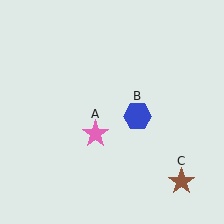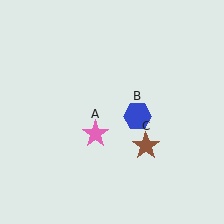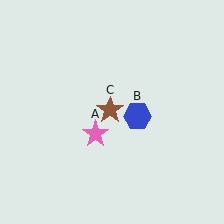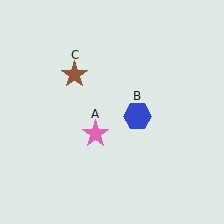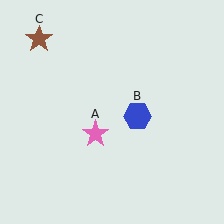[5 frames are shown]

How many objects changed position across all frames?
1 object changed position: brown star (object C).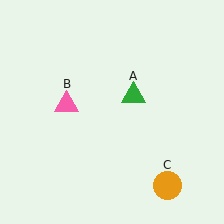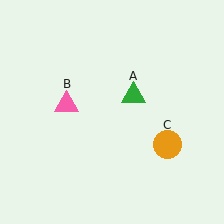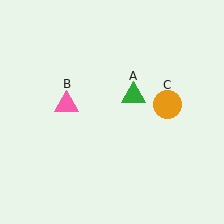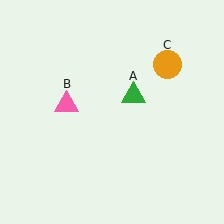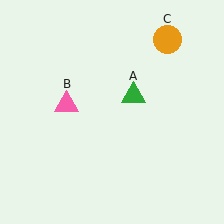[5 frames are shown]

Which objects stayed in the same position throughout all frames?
Green triangle (object A) and pink triangle (object B) remained stationary.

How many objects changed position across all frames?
1 object changed position: orange circle (object C).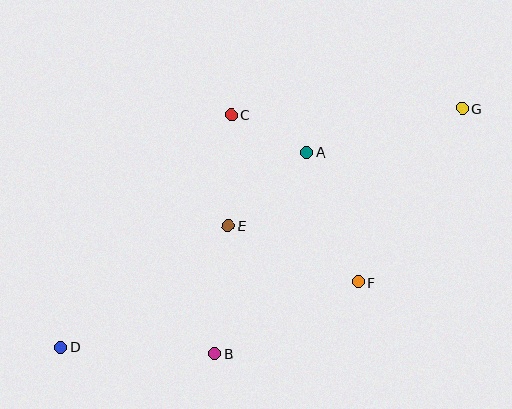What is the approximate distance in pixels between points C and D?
The distance between C and D is approximately 289 pixels.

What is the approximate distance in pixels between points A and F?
The distance between A and F is approximately 139 pixels.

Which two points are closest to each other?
Points A and C are closest to each other.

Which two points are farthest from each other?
Points D and G are farthest from each other.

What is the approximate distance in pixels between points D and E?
The distance between D and E is approximately 207 pixels.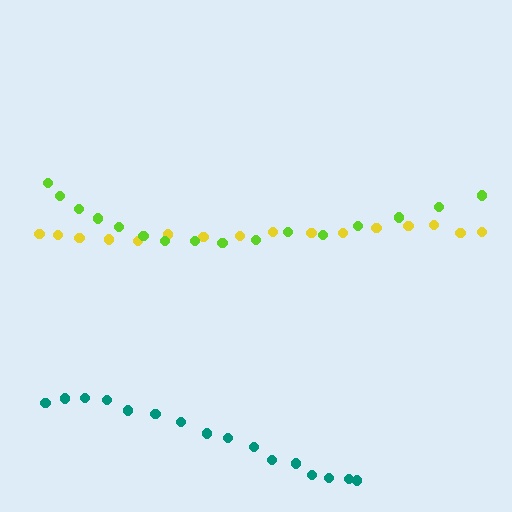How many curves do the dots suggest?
There are 3 distinct paths.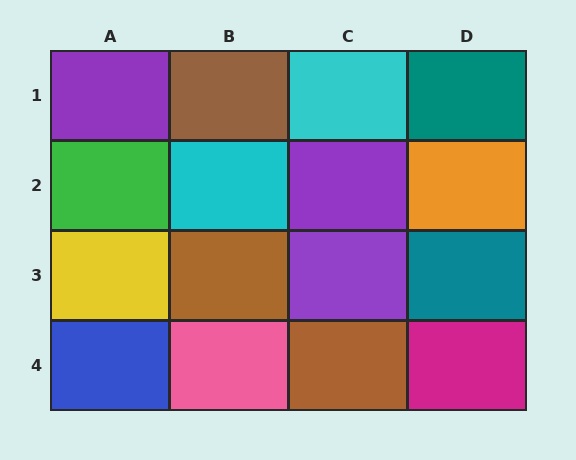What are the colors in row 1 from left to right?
Purple, brown, cyan, teal.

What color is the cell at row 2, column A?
Green.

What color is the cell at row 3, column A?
Yellow.